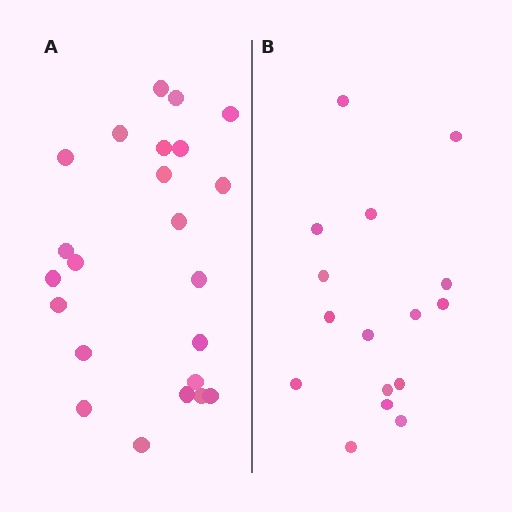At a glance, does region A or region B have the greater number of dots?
Region A (the left region) has more dots.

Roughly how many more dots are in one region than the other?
Region A has roughly 8 or so more dots than region B.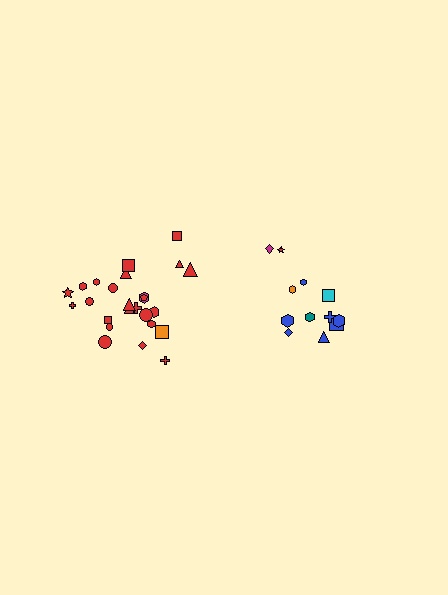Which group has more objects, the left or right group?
The left group.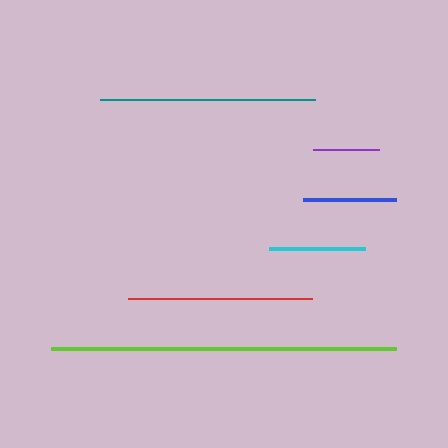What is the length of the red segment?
The red segment is approximately 184 pixels long.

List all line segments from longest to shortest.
From longest to shortest: lime, teal, red, cyan, blue, purple.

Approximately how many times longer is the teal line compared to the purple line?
The teal line is approximately 3.3 times the length of the purple line.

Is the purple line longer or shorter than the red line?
The red line is longer than the purple line.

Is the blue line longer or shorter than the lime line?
The lime line is longer than the blue line.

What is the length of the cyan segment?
The cyan segment is approximately 96 pixels long.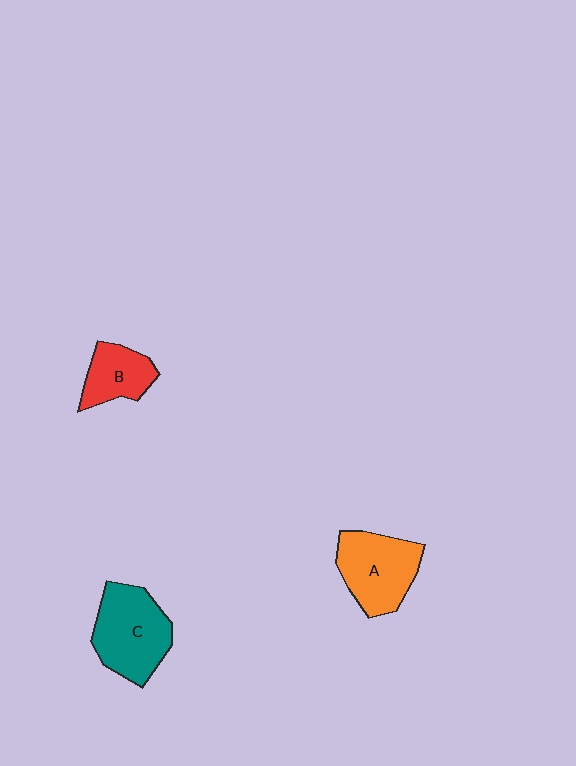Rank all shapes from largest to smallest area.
From largest to smallest: C (teal), A (orange), B (red).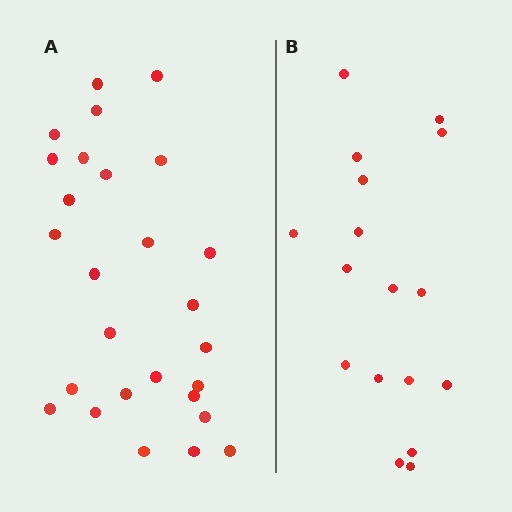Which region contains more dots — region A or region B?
Region A (the left region) has more dots.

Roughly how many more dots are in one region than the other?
Region A has roughly 10 or so more dots than region B.